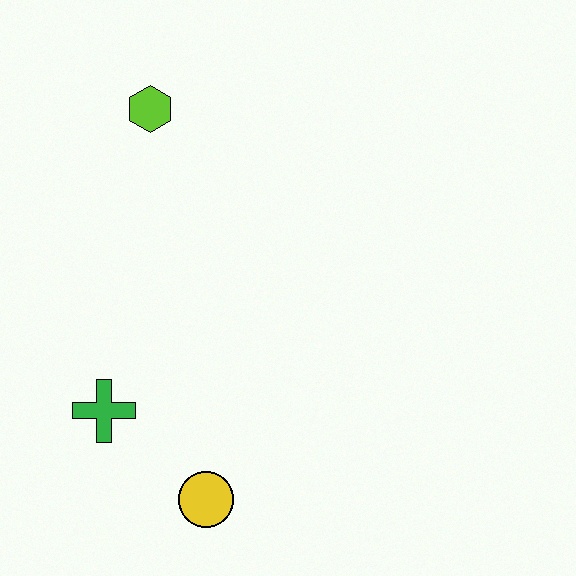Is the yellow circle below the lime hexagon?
Yes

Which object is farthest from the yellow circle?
The lime hexagon is farthest from the yellow circle.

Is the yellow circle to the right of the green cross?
Yes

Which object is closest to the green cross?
The yellow circle is closest to the green cross.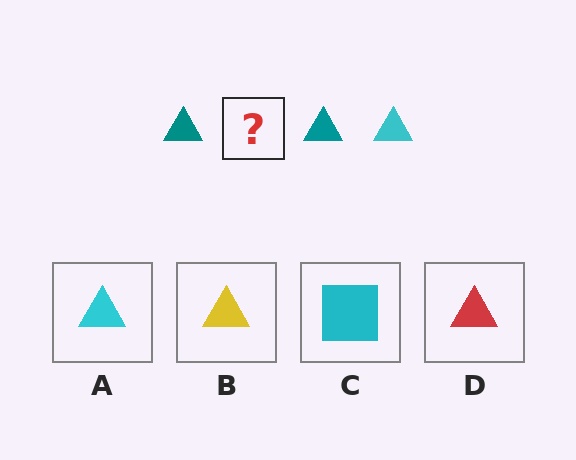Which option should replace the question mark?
Option A.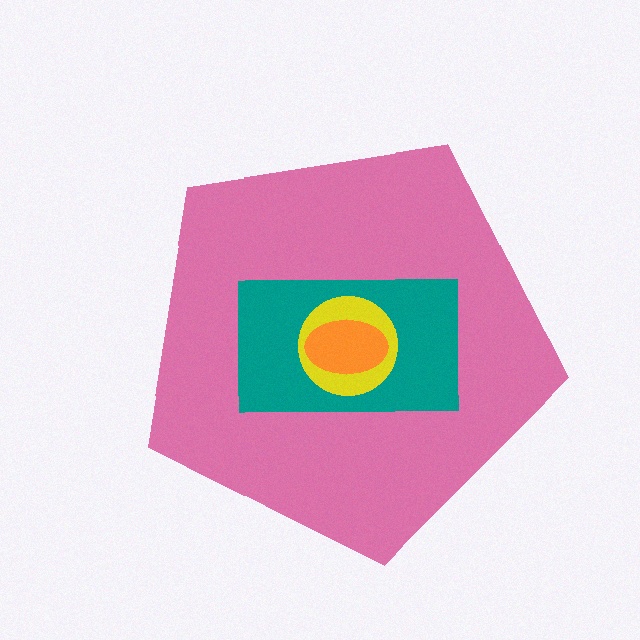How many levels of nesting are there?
4.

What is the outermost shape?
The pink pentagon.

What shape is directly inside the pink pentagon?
The teal rectangle.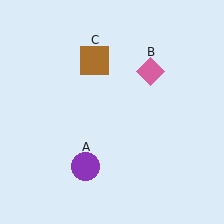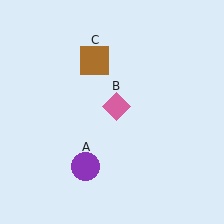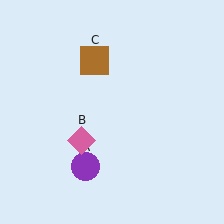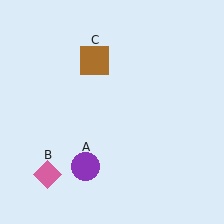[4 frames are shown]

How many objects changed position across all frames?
1 object changed position: pink diamond (object B).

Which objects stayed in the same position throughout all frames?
Purple circle (object A) and brown square (object C) remained stationary.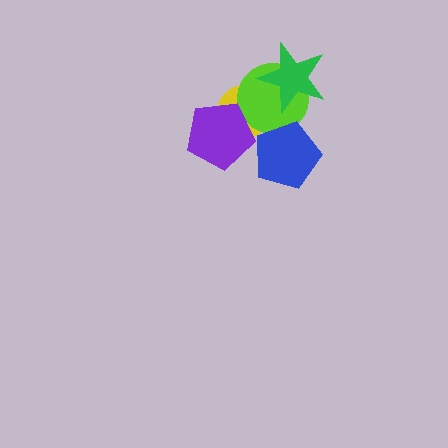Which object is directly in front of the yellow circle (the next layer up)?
The lime circle is directly in front of the yellow circle.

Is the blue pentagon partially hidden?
No, no other shape covers it.